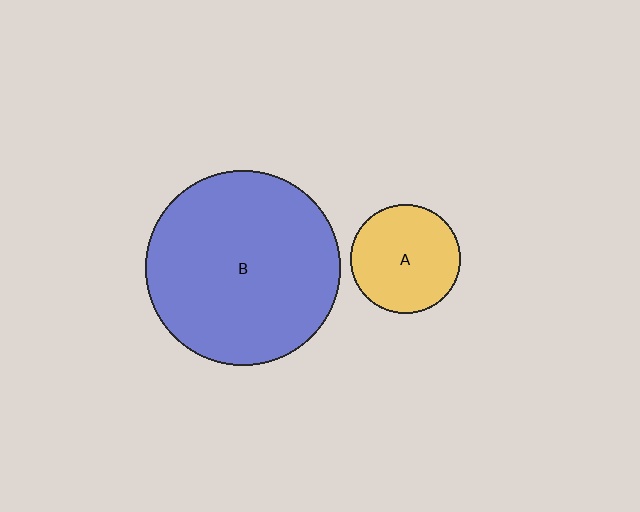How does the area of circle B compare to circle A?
Approximately 3.2 times.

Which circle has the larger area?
Circle B (blue).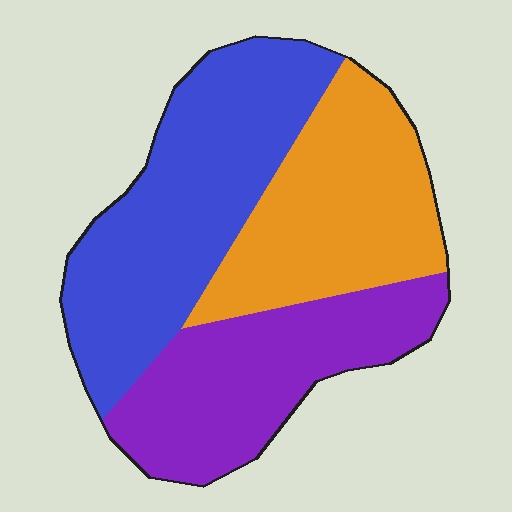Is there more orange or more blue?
Blue.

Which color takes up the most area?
Blue, at roughly 40%.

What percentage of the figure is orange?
Orange takes up about one third (1/3) of the figure.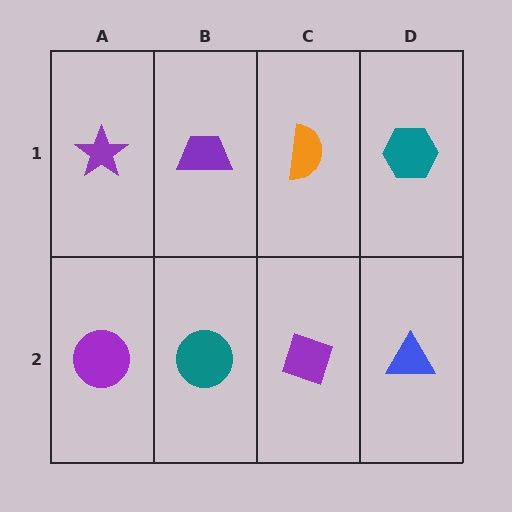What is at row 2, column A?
A purple circle.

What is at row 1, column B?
A purple trapezoid.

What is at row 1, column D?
A teal hexagon.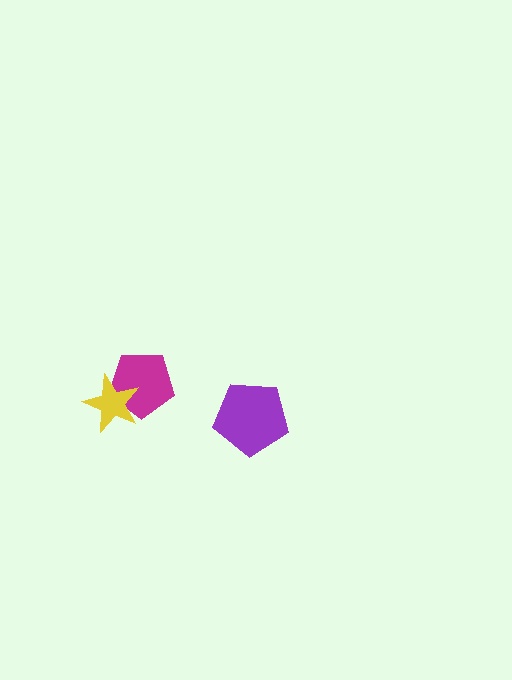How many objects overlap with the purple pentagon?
0 objects overlap with the purple pentagon.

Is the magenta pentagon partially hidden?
Yes, it is partially covered by another shape.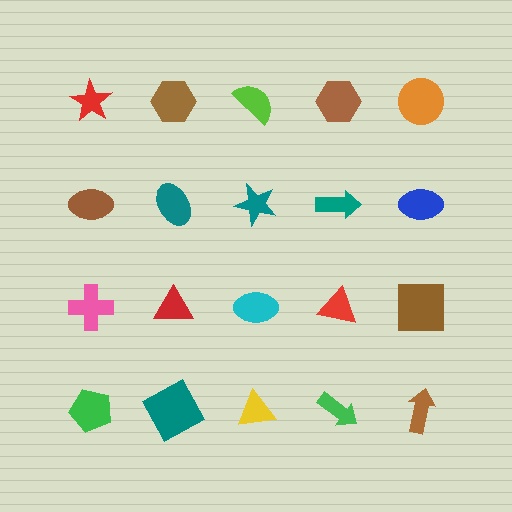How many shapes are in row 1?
5 shapes.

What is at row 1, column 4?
A brown hexagon.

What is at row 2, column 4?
A teal arrow.